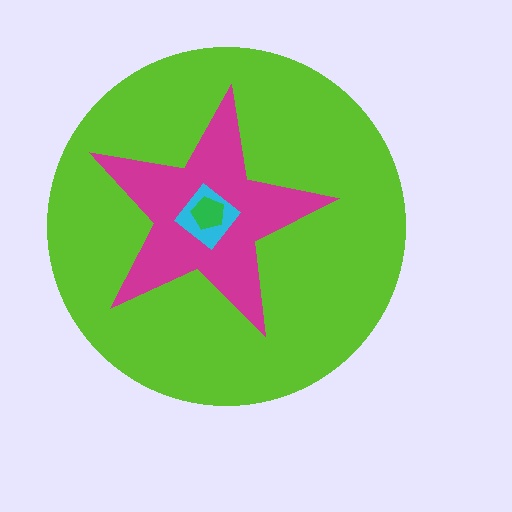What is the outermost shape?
The lime circle.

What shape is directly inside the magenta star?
The cyan diamond.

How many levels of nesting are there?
4.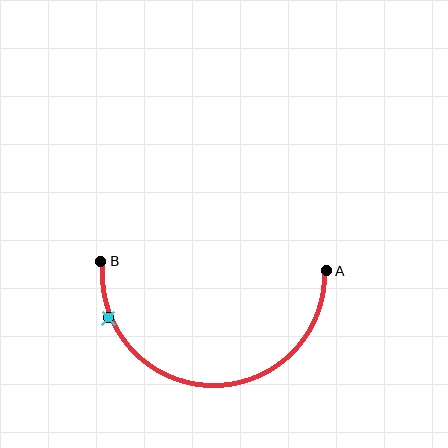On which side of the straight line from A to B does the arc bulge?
The arc bulges below the straight line connecting A and B.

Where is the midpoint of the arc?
The arc midpoint is the point on the curve farthest from the straight line joining A and B. It sits below that line.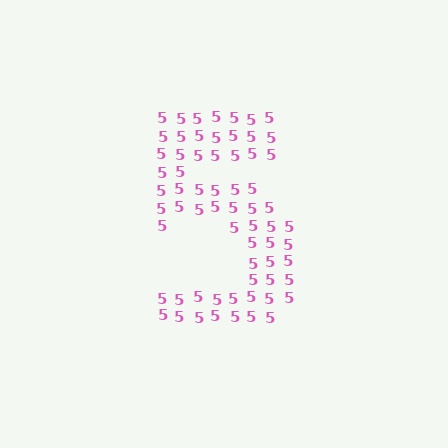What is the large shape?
The large shape is the digit 5.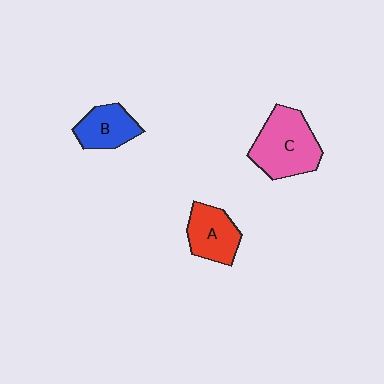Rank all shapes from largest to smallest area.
From largest to smallest: C (pink), A (red), B (blue).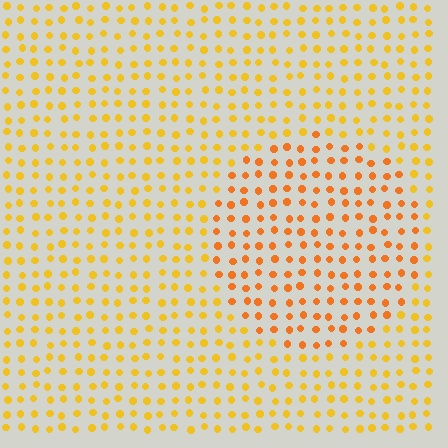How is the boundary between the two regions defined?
The boundary is defined purely by a slight shift in hue (about 23 degrees). Spacing, size, and orientation are identical on both sides.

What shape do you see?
I see a circle.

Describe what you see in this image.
The image is filled with small yellow elements in a uniform arrangement. A circle-shaped region is visible where the elements are tinted to a slightly different hue, forming a subtle color boundary.